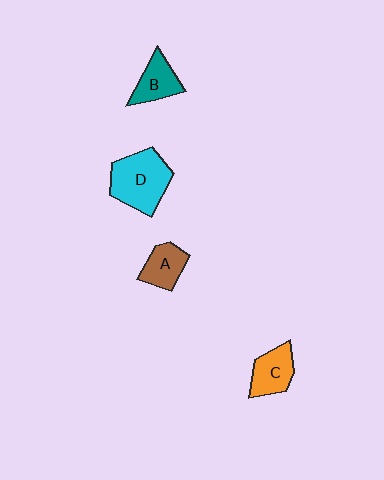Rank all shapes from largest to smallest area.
From largest to smallest: D (cyan), C (orange), B (teal), A (brown).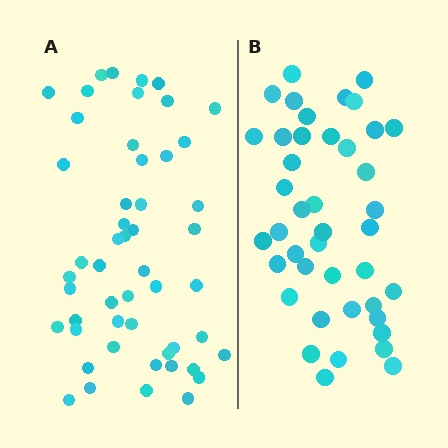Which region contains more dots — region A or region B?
Region A (the left region) has more dots.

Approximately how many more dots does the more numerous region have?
Region A has roughly 8 or so more dots than region B.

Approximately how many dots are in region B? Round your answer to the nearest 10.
About 40 dots. (The exact count is 42, which rounds to 40.)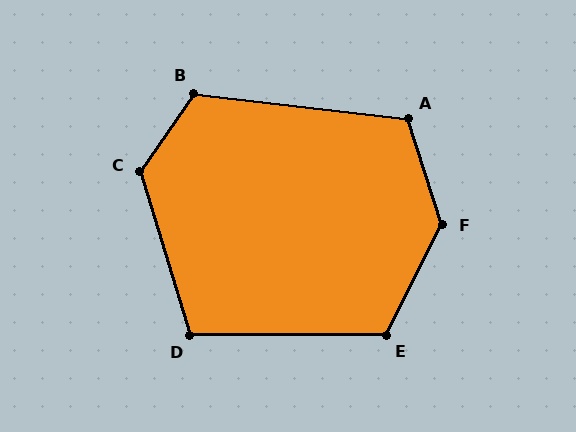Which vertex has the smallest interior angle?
D, at approximately 107 degrees.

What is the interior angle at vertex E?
Approximately 117 degrees (obtuse).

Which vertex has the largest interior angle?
F, at approximately 135 degrees.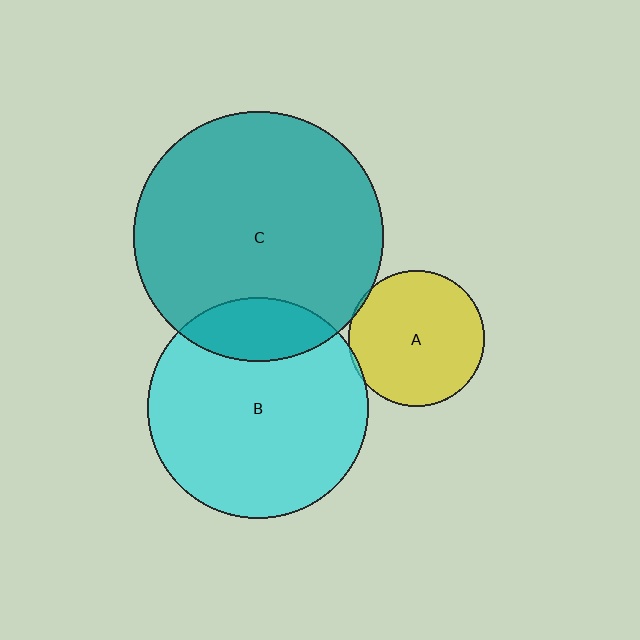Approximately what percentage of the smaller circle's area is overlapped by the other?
Approximately 5%.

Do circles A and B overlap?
Yes.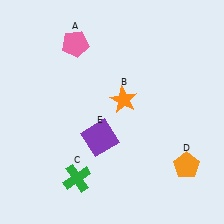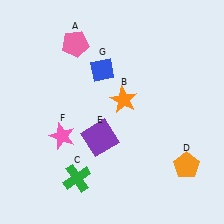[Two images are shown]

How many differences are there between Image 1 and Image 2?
There are 2 differences between the two images.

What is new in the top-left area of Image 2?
A blue diamond (G) was added in the top-left area of Image 2.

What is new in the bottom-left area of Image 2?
A pink star (F) was added in the bottom-left area of Image 2.